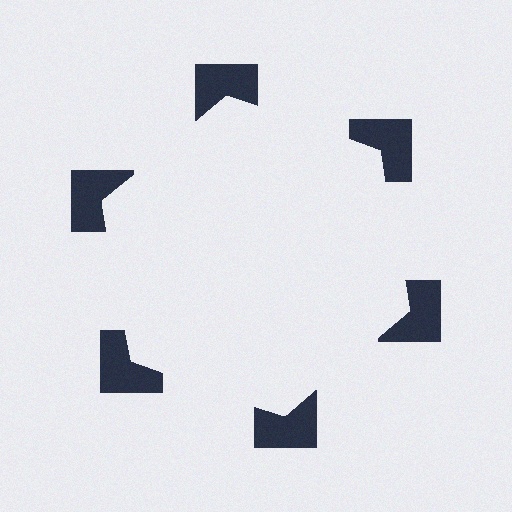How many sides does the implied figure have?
6 sides.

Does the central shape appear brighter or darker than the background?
It typically appears slightly brighter than the background, even though no actual brightness change is drawn.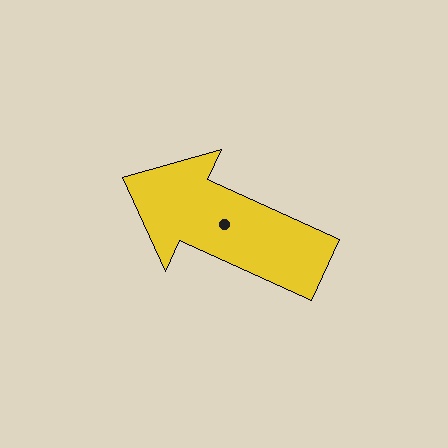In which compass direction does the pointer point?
Northwest.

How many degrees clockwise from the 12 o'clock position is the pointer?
Approximately 294 degrees.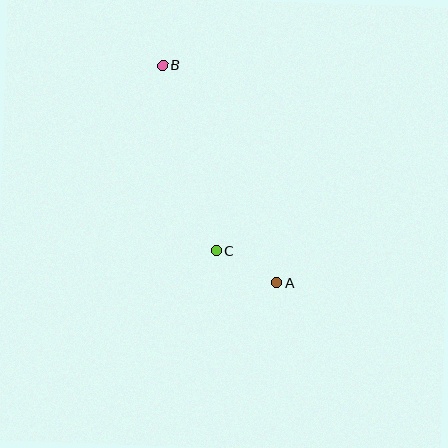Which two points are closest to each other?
Points A and C are closest to each other.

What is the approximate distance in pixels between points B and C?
The distance between B and C is approximately 193 pixels.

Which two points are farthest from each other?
Points A and B are farthest from each other.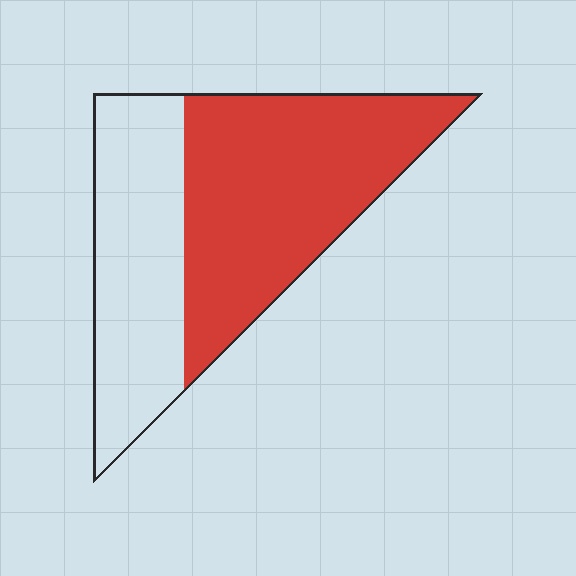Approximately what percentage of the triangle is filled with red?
Approximately 60%.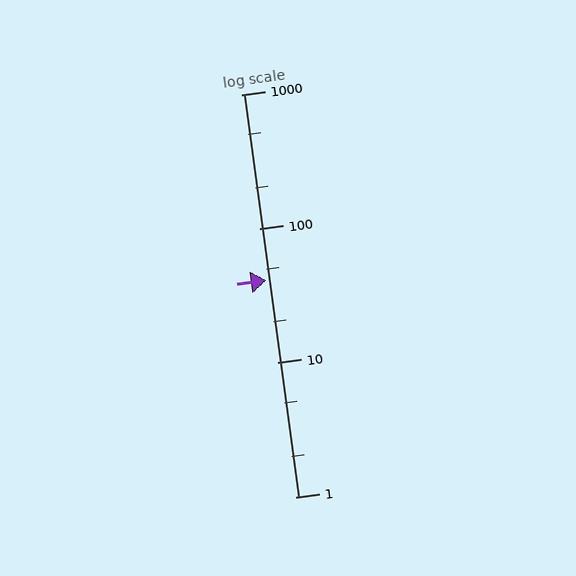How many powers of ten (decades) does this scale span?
The scale spans 3 decades, from 1 to 1000.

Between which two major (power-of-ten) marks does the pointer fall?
The pointer is between 10 and 100.